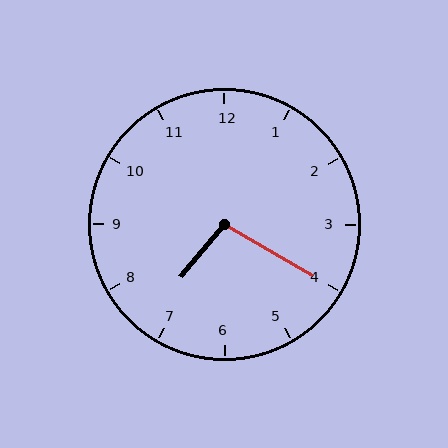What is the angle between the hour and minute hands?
Approximately 100 degrees.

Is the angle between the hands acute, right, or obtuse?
It is obtuse.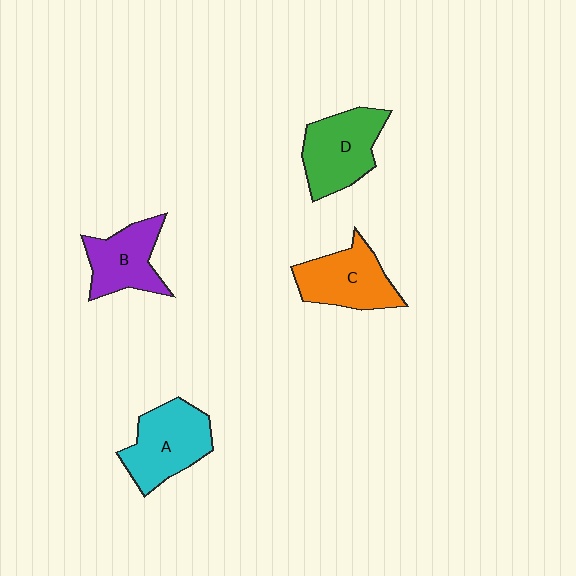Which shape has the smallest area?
Shape B (purple).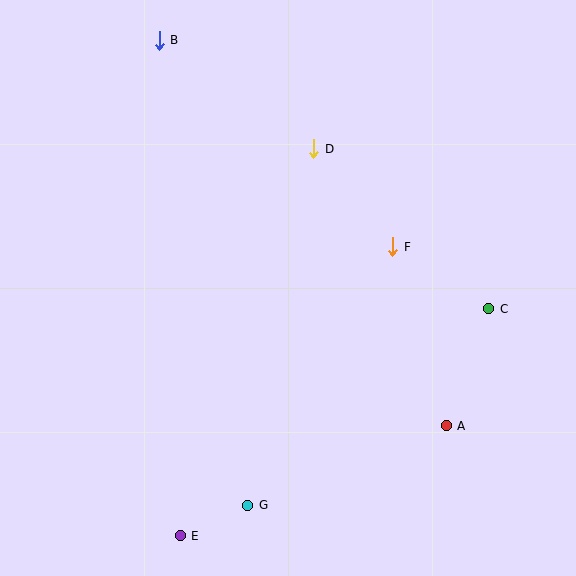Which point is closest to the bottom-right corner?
Point A is closest to the bottom-right corner.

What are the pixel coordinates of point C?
Point C is at (489, 309).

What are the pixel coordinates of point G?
Point G is at (248, 505).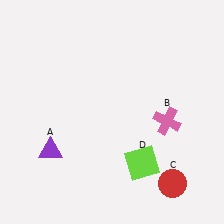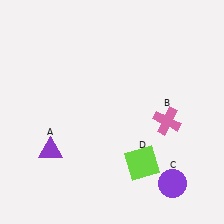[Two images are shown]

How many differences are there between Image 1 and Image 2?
There is 1 difference between the two images.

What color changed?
The circle (C) changed from red in Image 1 to purple in Image 2.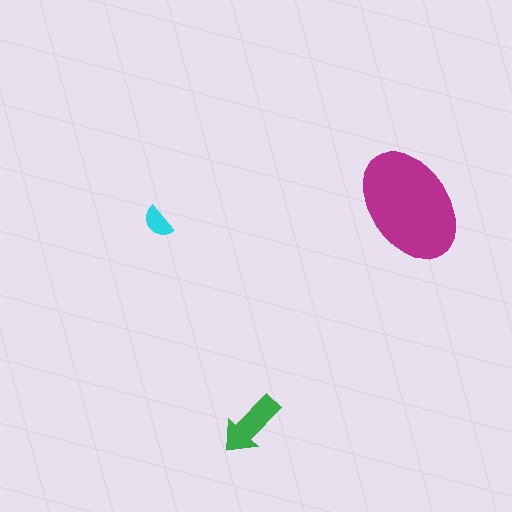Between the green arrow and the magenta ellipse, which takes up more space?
The magenta ellipse.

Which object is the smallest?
The cyan semicircle.